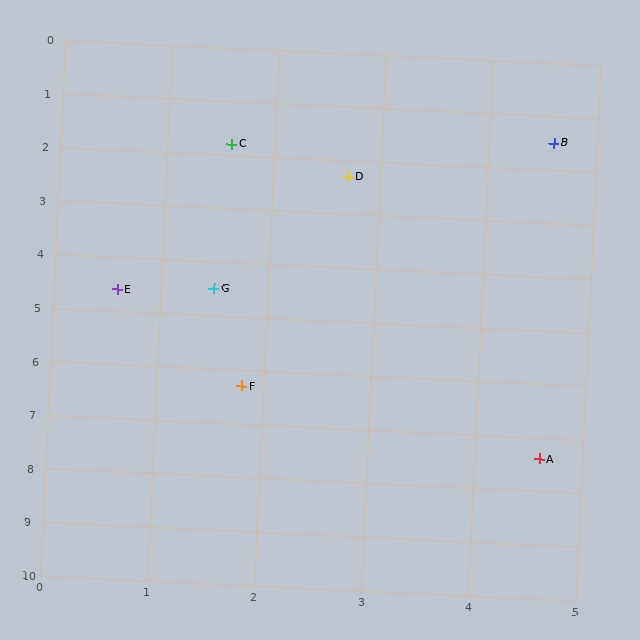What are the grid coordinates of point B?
Point B is at approximately (4.6, 1.5).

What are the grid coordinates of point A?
Point A is at approximately (4.6, 7.4).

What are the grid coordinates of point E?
Point E is at approximately (0.6, 4.6).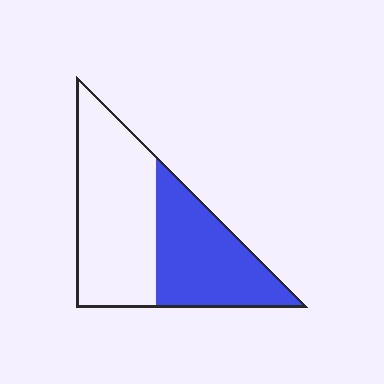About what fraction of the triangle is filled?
About two fifths (2/5).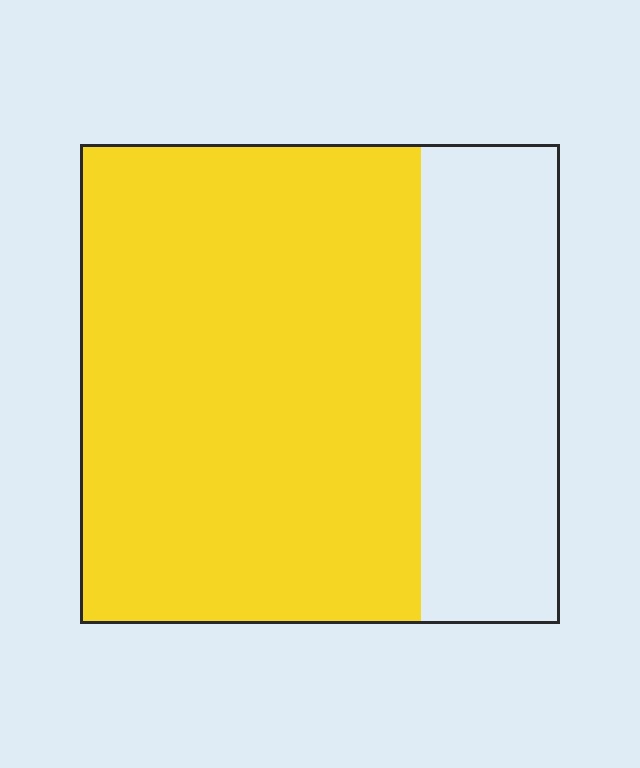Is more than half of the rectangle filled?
Yes.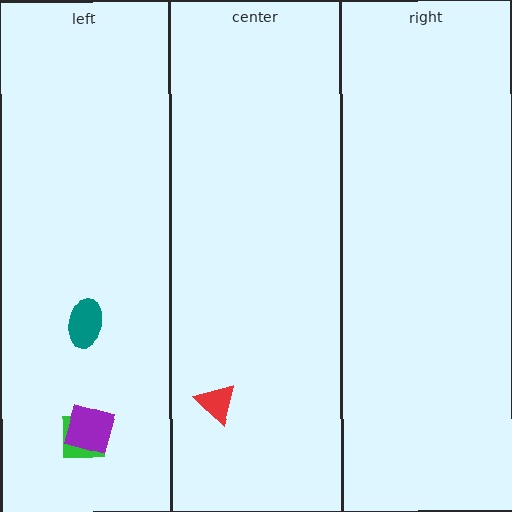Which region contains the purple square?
The left region.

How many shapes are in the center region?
1.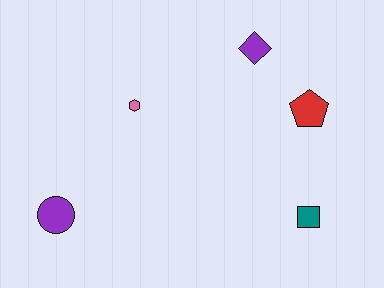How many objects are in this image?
There are 5 objects.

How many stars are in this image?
There are no stars.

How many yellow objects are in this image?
There are no yellow objects.